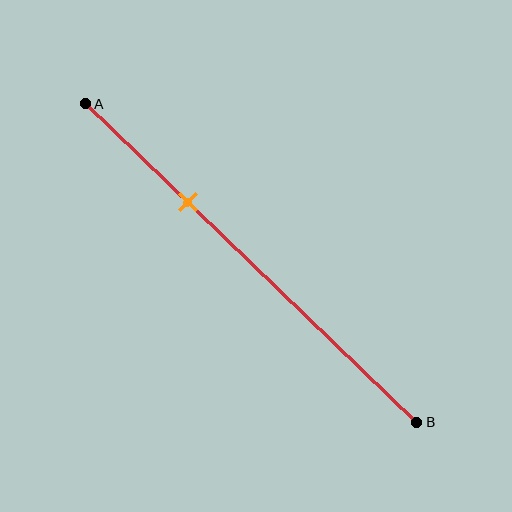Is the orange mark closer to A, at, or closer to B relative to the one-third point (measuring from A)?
The orange mark is approximately at the one-third point of segment AB.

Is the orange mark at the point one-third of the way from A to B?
Yes, the mark is approximately at the one-third point.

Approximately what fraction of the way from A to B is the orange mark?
The orange mark is approximately 30% of the way from A to B.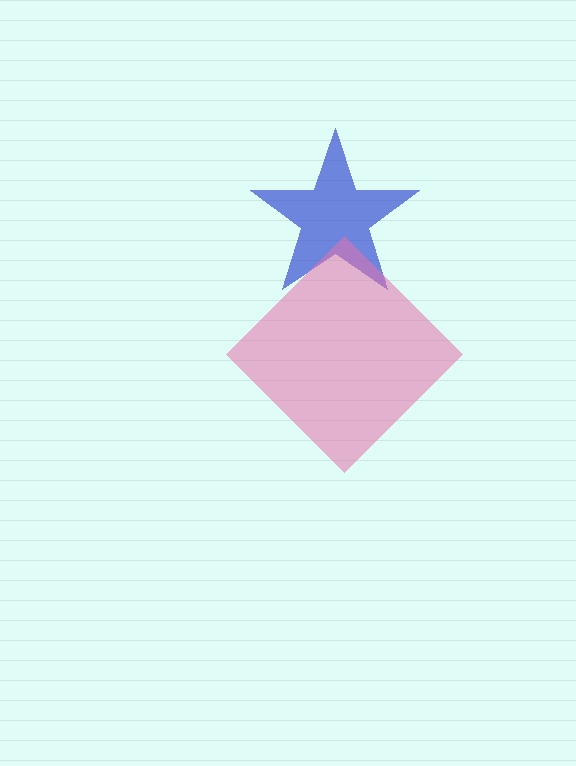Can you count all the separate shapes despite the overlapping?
Yes, there are 2 separate shapes.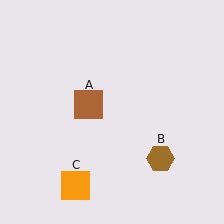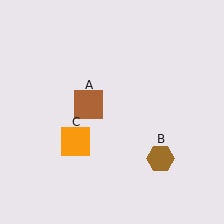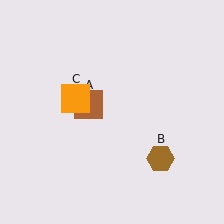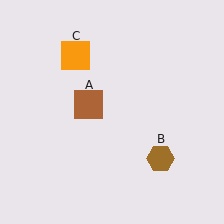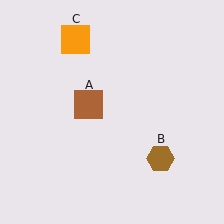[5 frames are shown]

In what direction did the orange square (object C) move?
The orange square (object C) moved up.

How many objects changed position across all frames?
1 object changed position: orange square (object C).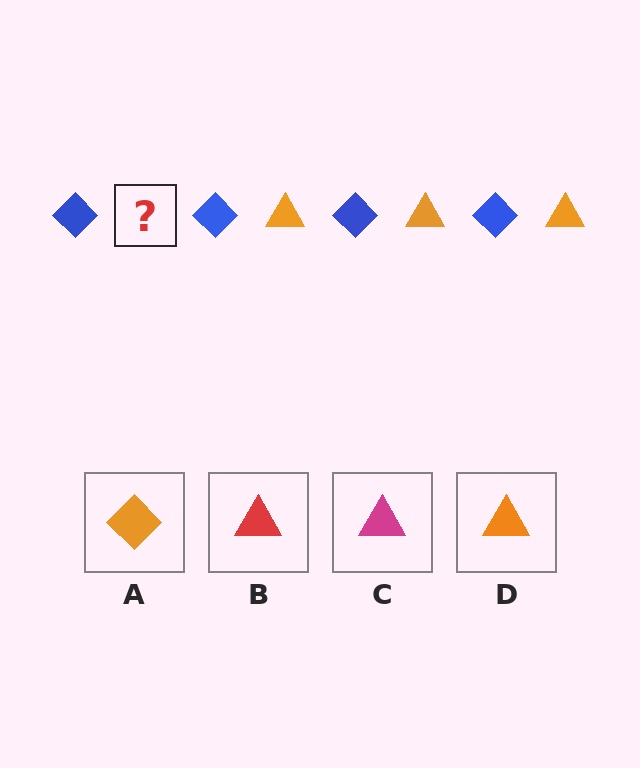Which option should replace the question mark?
Option D.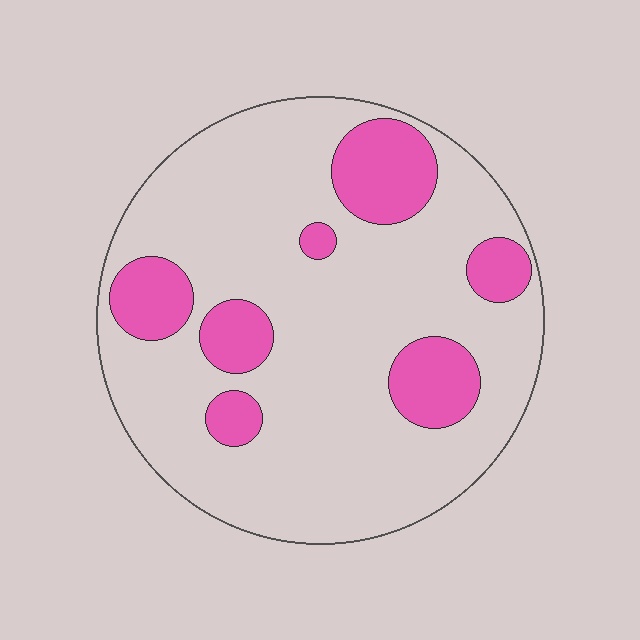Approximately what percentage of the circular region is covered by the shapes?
Approximately 20%.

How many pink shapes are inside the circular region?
7.